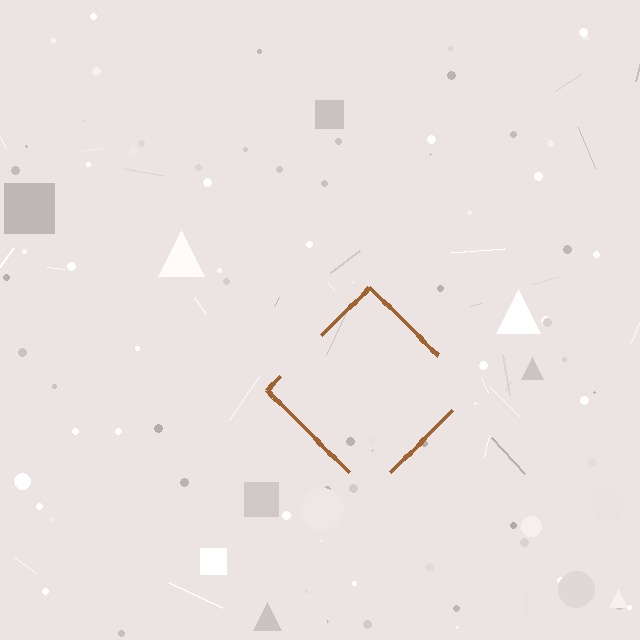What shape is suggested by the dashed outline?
The dashed outline suggests a diamond.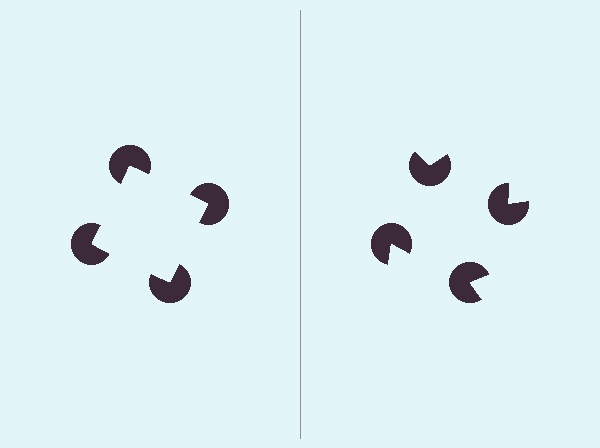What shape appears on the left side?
An illusory square.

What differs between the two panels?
The pac-man discs are positioned identically on both sides; only the wedge orientations differ. On the left they align to a square; on the right they are misaligned.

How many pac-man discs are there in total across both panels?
8 — 4 on each side.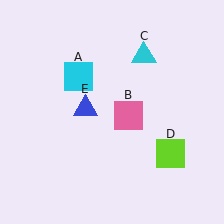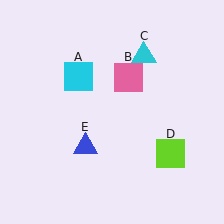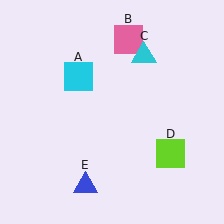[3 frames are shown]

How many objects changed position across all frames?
2 objects changed position: pink square (object B), blue triangle (object E).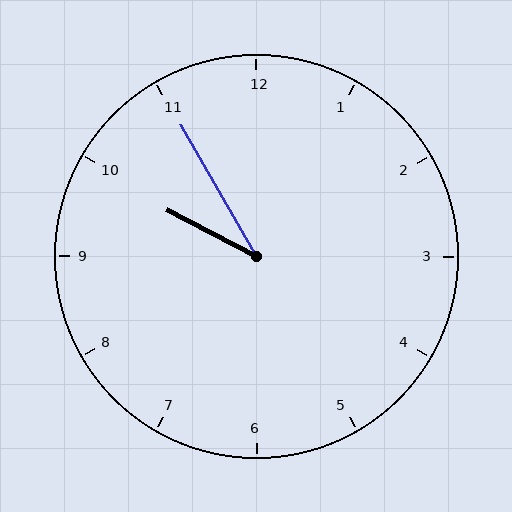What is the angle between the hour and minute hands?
Approximately 32 degrees.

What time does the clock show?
9:55.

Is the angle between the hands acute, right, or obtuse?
It is acute.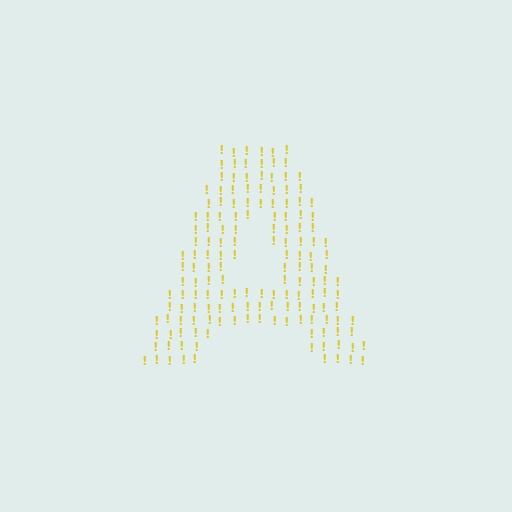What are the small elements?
The small elements are exclamation marks.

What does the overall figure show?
The overall figure shows the letter A.